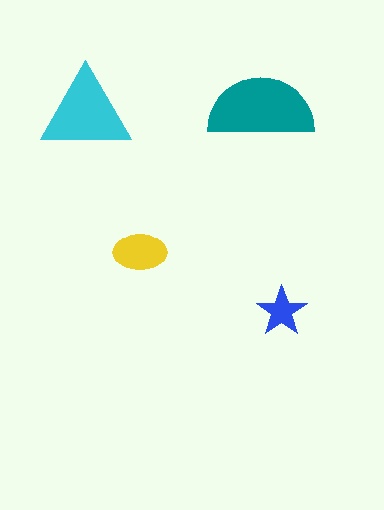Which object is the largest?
The teal semicircle.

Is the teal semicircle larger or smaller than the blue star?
Larger.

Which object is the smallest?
The blue star.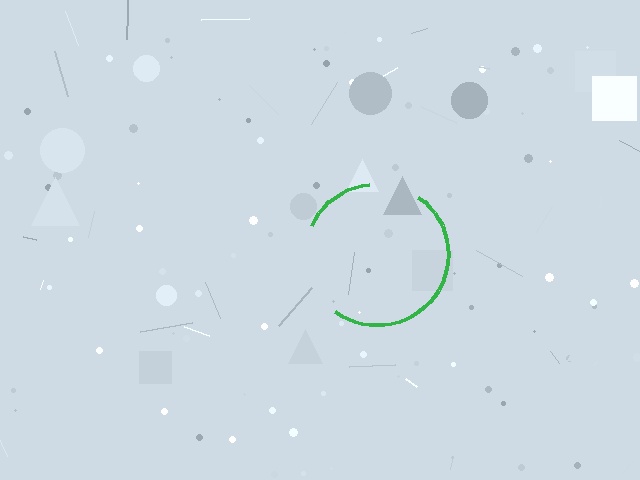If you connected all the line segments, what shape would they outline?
They would outline a circle.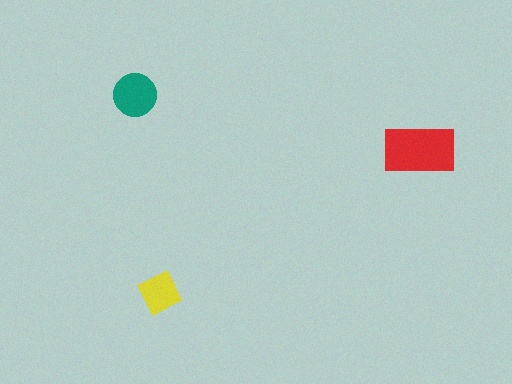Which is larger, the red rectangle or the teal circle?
The red rectangle.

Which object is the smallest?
The yellow diamond.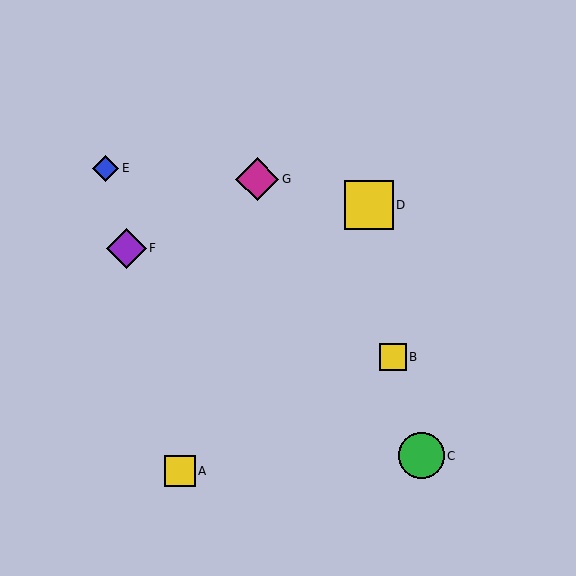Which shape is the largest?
The yellow square (labeled D) is the largest.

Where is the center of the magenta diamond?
The center of the magenta diamond is at (257, 179).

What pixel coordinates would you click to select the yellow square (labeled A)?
Click at (180, 471) to select the yellow square A.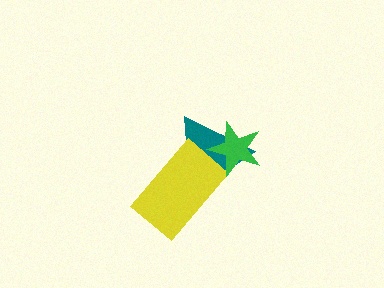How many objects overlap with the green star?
1 object overlaps with the green star.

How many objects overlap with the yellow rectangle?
1 object overlaps with the yellow rectangle.